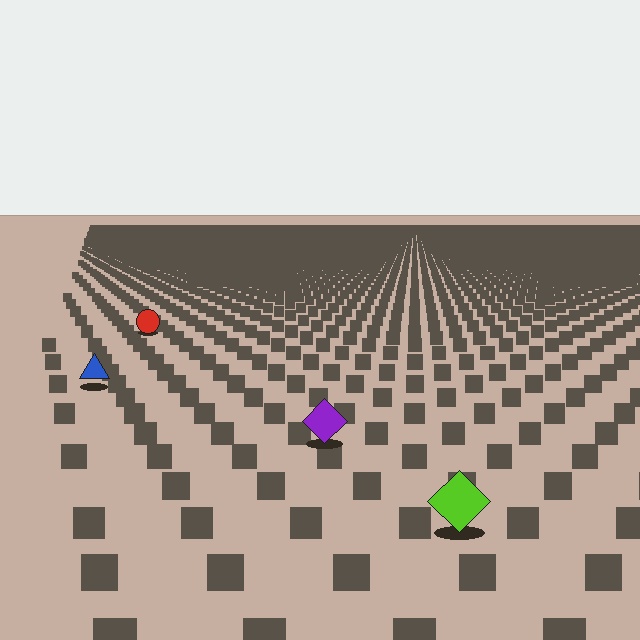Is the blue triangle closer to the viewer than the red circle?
Yes. The blue triangle is closer — you can tell from the texture gradient: the ground texture is coarser near it.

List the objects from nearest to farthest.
From nearest to farthest: the lime diamond, the purple diamond, the blue triangle, the red circle.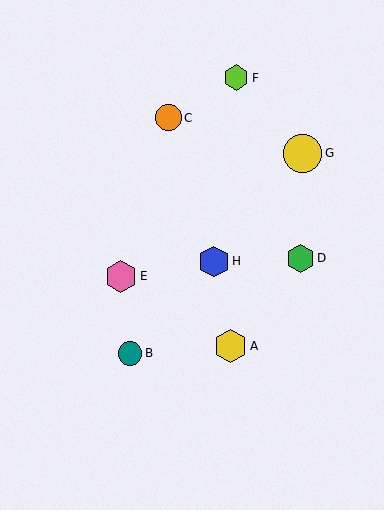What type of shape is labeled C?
Shape C is an orange circle.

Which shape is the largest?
The yellow circle (labeled G) is the largest.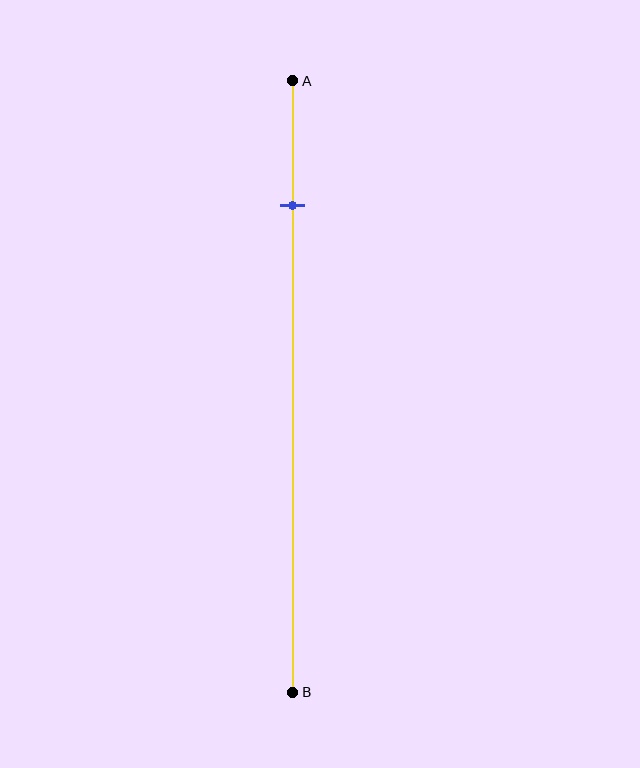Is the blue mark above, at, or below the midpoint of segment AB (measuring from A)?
The blue mark is above the midpoint of segment AB.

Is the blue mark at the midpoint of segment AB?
No, the mark is at about 20% from A, not at the 50% midpoint.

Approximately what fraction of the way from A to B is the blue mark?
The blue mark is approximately 20% of the way from A to B.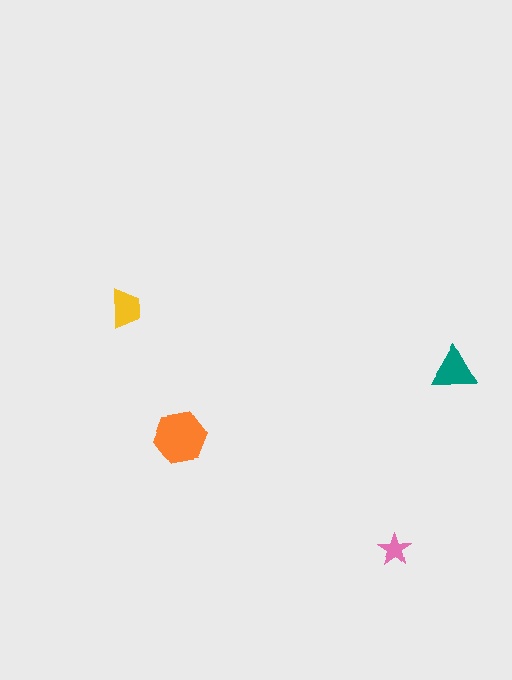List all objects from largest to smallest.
The orange hexagon, the teal triangle, the yellow trapezoid, the pink star.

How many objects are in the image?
There are 4 objects in the image.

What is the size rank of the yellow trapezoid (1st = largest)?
3rd.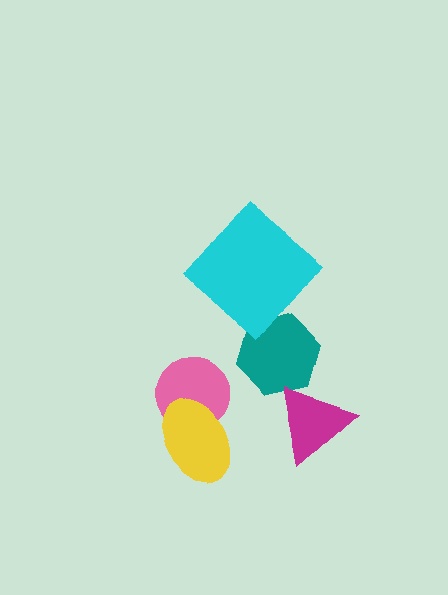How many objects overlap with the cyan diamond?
0 objects overlap with the cyan diamond.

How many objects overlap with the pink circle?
1 object overlaps with the pink circle.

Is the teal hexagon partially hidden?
Yes, it is partially covered by another shape.